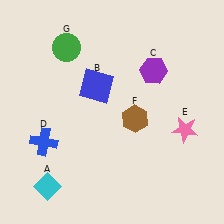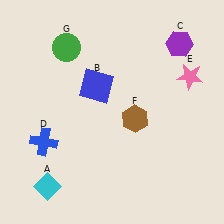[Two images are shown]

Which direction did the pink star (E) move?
The pink star (E) moved up.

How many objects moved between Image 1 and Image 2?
2 objects moved between the two images.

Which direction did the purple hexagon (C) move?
The purple hexagon (C) moved up.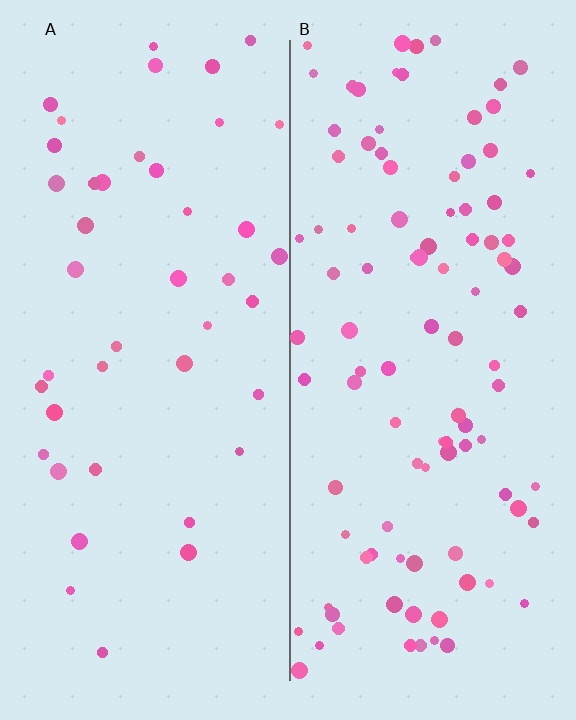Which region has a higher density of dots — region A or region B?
B (the right).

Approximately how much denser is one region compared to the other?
Approximately 2.4× — region B over region A.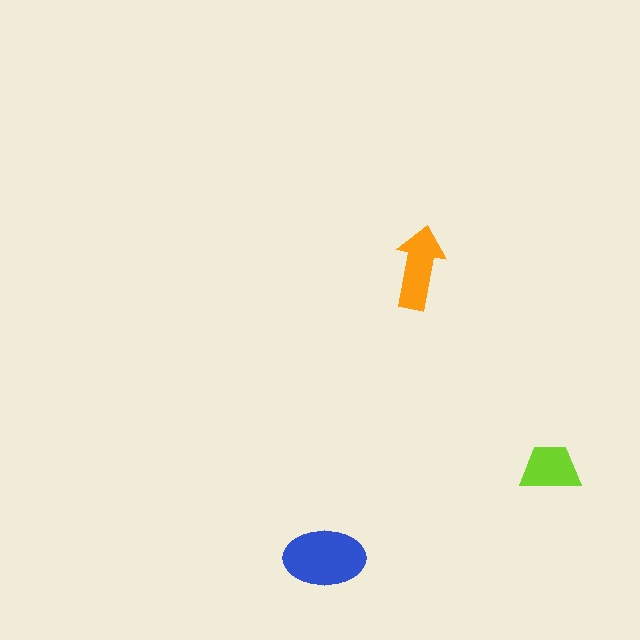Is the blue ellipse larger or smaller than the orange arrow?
Larger.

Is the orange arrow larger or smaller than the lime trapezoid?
Larger.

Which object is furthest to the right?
The lime trapezoid is rightmost.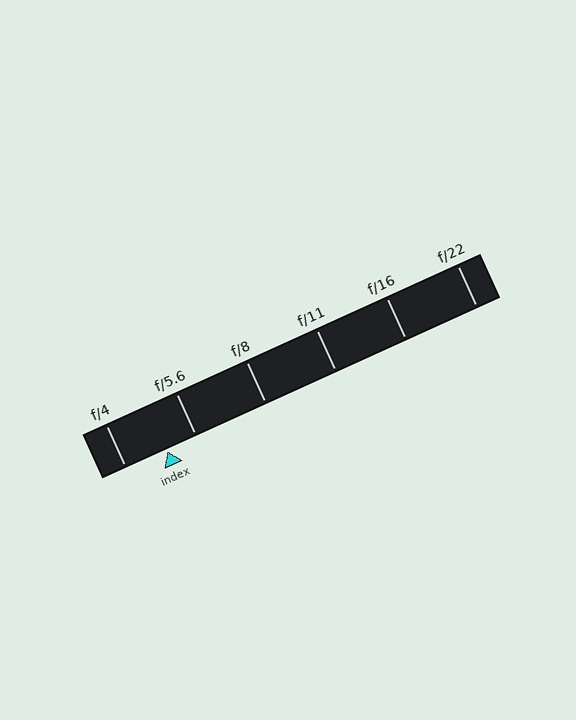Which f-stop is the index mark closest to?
The index mark is closest to f/5.6.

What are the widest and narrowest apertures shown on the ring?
The widest aperture shown is f/4 and the narrowest is f/22.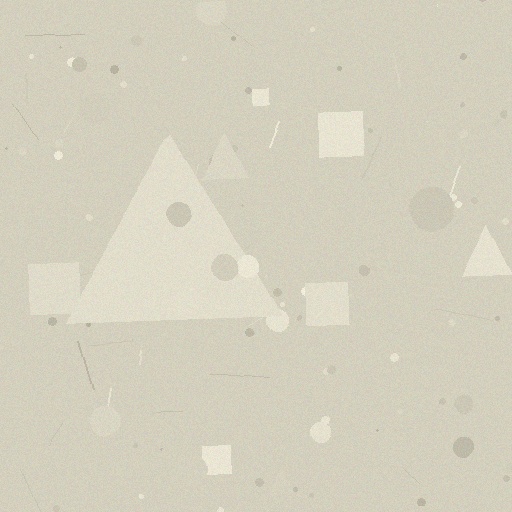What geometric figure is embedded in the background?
A triangle is embedded in the background.